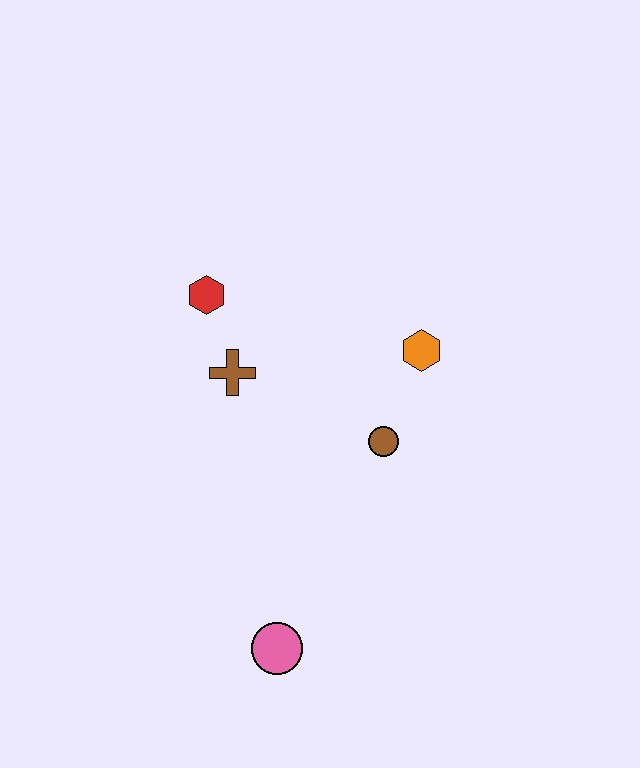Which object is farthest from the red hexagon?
The pink circle is farthest from the red hexagon.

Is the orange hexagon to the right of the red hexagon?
Yes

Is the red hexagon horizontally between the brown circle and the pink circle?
No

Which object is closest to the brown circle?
The orange hexagon is closest to the brown circle.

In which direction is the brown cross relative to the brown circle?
The brown cross is to the left of the brown circle.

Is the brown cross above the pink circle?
Yes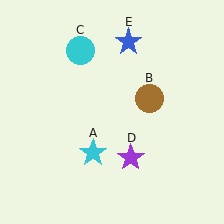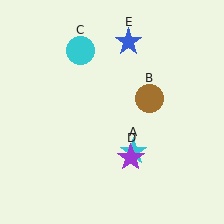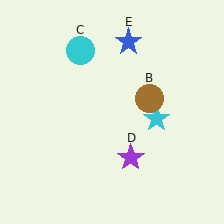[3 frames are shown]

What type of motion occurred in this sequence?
The cyan star (object A) rotated counterclockwise around the center of the scene.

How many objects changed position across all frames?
1 object changed position: cyan star (object A).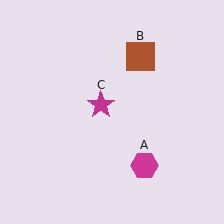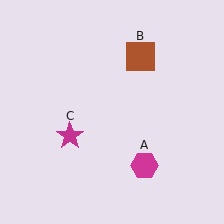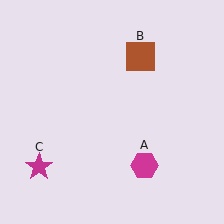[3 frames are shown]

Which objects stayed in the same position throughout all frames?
Magenta hexagon (object A) and brown square (object B) remained stationary.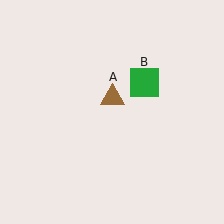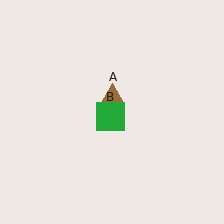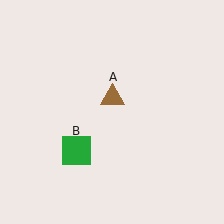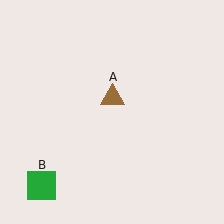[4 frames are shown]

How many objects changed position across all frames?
1 object changed position: green square (object B).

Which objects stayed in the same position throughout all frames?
Brown triangle (object A) remained stationary.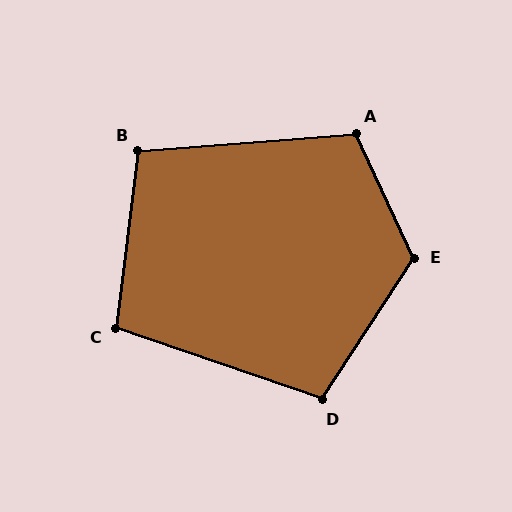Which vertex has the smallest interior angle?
C, at approximately 102 degrees.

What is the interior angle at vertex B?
Approximately 102 degrees (obtuse).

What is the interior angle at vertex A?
Approximately 110 degrees (obtuse).